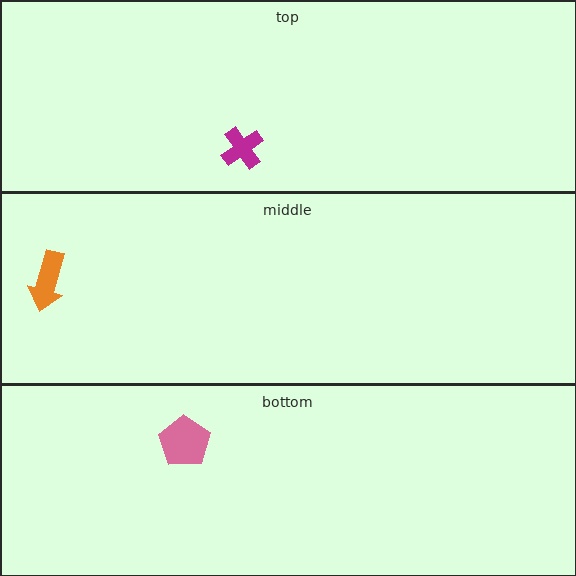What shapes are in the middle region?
The orange arrow.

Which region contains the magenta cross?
The top region.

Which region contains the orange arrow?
The middle region.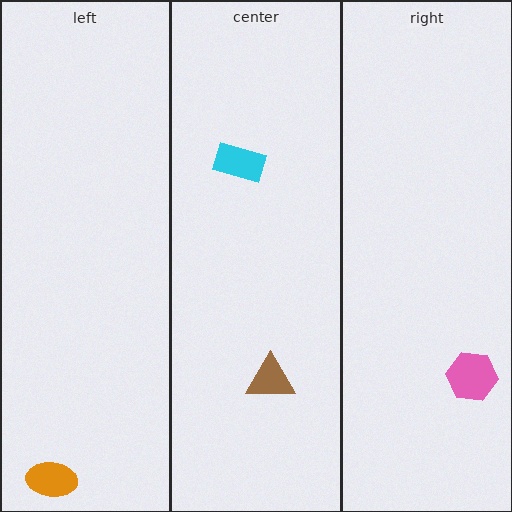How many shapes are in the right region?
1.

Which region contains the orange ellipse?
The left region.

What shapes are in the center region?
The cyan rectangle, the brown triangle.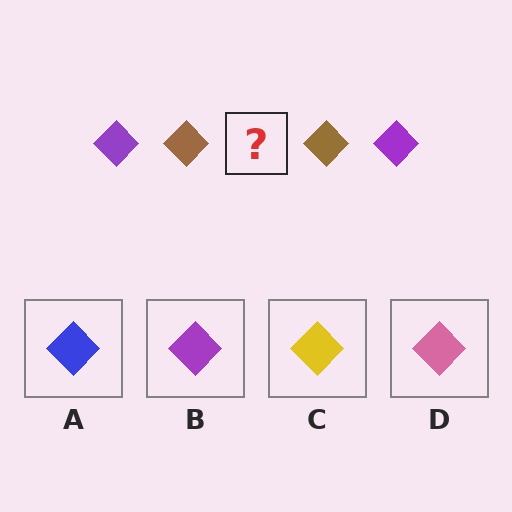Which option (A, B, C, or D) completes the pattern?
B.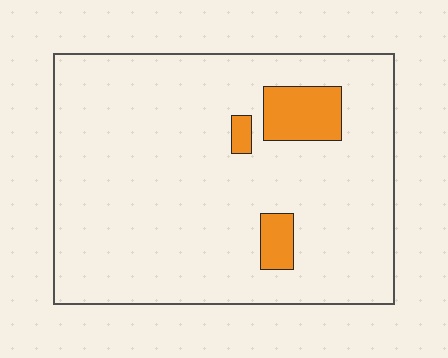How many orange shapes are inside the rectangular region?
3.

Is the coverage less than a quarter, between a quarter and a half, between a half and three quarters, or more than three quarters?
Less than a quarter.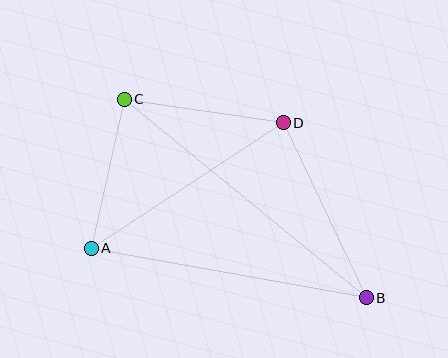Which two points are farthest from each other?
Points B and C are farthest from each other.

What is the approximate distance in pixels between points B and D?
The distance between B and D is approximately 194 pixels.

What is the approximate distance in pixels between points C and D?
The distance between C and D is approximately 161 pixels.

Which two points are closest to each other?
Points A and C are closest to each other.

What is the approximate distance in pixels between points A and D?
The distance between A and D is approximately 230 pixels.